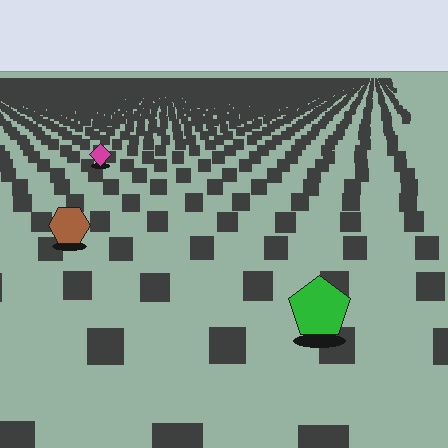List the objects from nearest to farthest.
From nearest to farthest: the green pentagon, the brown hexagon, the magenta diamond.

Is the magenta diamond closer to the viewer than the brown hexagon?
No. The brown hexagon is closer — you can tell from the texture gradient: the ground texture is coarser near it.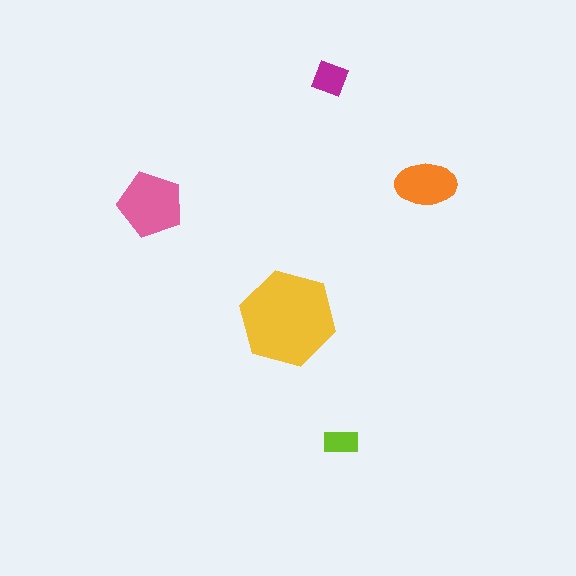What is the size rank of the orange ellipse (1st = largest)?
3rd.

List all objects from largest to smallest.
The yellow hexagon, the pink pentagon, the orange ellipse, the magenta square, the lime rectangle.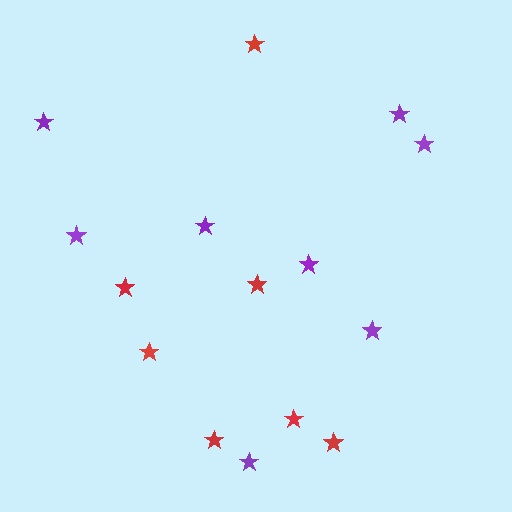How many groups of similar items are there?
There are 2 groups: one group of red stars (7) and one group of purple stars (8).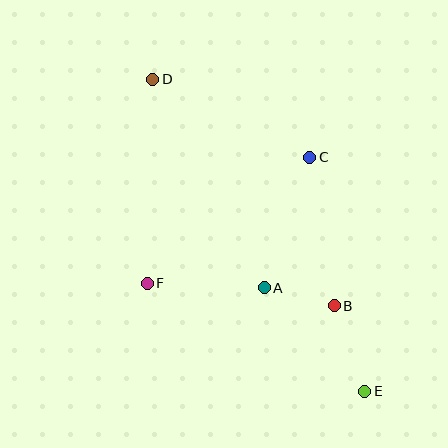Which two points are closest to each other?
Points A and B are closest to each other.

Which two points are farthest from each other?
Points D and E are farthest from each other.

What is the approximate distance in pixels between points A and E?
The distance between A and E is approximately 144 pixels.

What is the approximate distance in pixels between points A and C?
The distance between A and C is approximately 138 pixels.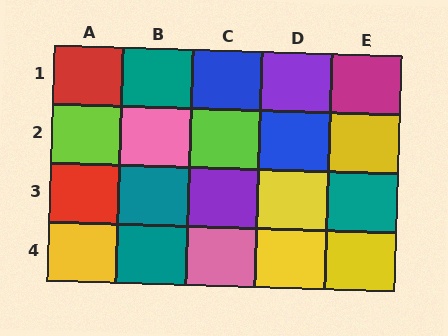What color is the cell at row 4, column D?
Yellow.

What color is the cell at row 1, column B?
Teal.